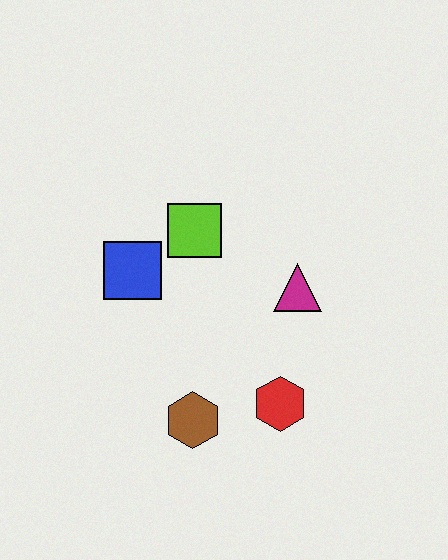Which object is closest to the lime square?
The blue square is closest to the lime square.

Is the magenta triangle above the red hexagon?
Yes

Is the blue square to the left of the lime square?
Yes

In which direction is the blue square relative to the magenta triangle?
The blue square is to the left of the magenta triangle.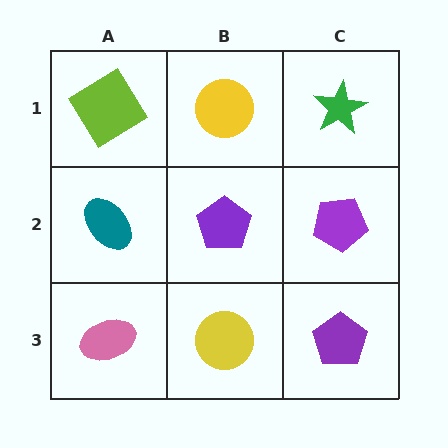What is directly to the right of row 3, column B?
A purple pentagon.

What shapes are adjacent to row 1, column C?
A purple pentagon (row 2, column C), a yellow circle (row 1, column B).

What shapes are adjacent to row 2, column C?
A green star (row 1, column C), a purple pentagon (row 3, column C), a purple pentagon (row 2, column B).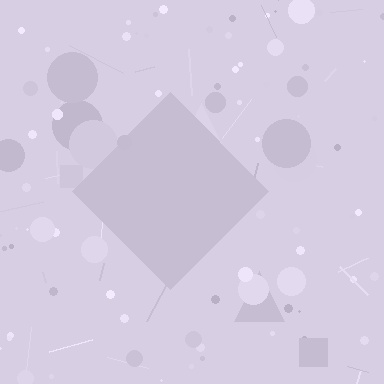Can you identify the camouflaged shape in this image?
The camouflaged shape is a diamond.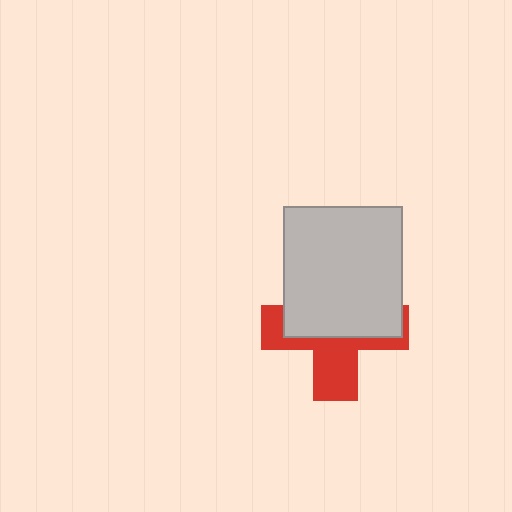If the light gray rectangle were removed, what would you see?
You would see the complete red cross.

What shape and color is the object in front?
The object in front is a light gray rectangle.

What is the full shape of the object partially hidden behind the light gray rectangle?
The partially hidden object is a red cross.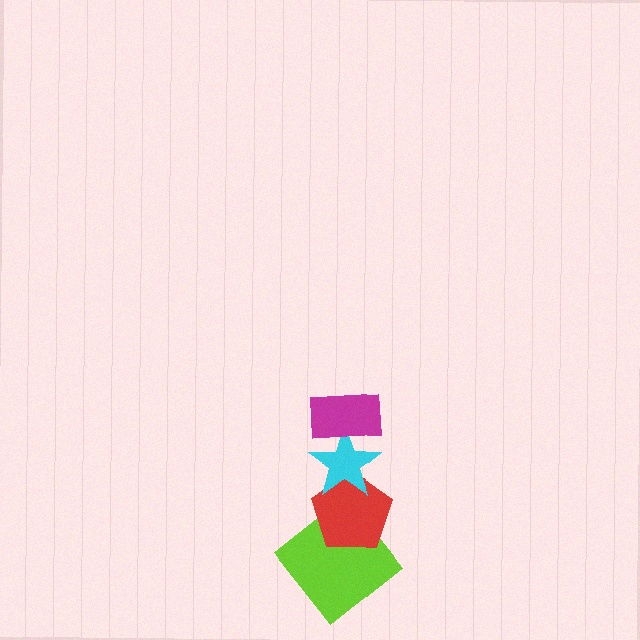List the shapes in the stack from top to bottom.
From top to bottom: the magenta rectangle, the cyan star, the red pentagon, the lime diamond.